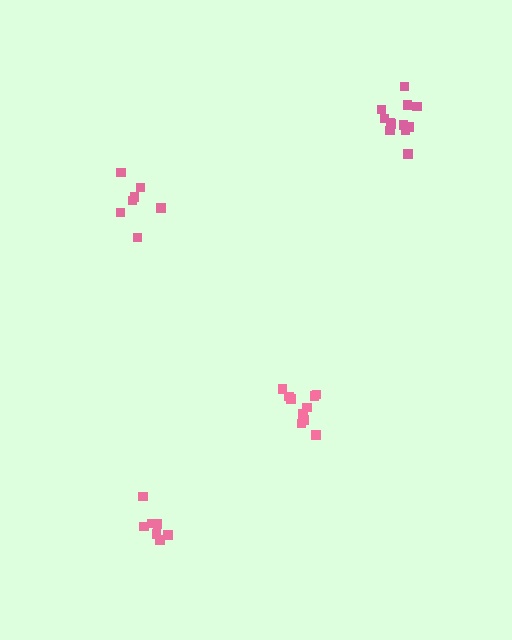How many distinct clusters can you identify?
There are 4 distinct clusters.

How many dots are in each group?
Group 1: 10 dots, Group 2: 7 dots, Group 3: 7 dots, Group 4: 12 dots (36 total).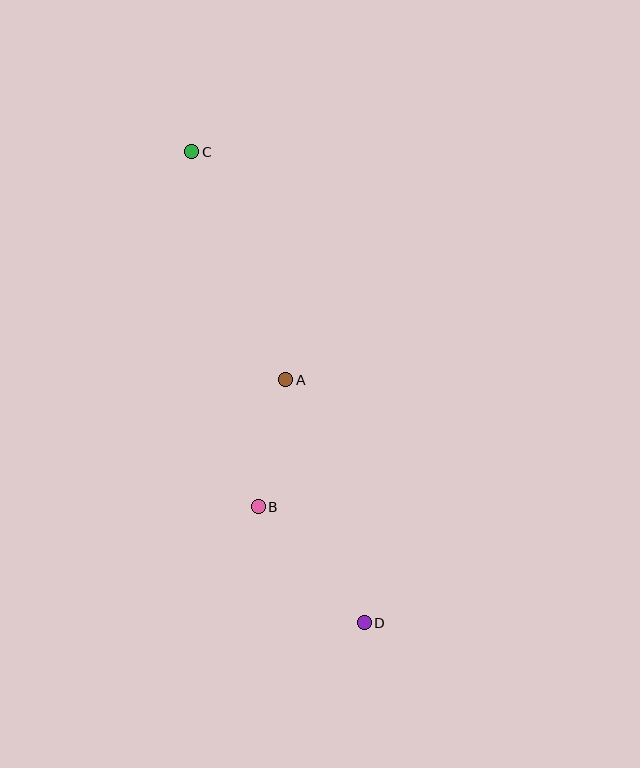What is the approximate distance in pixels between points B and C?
The distance between B and C is approximately 361 pixels.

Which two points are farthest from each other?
Points C and D are farthest from each other.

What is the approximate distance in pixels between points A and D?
The distance between A and D is approximately 255 pixels.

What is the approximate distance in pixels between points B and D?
The distance between B and D is approximately 157 pixels.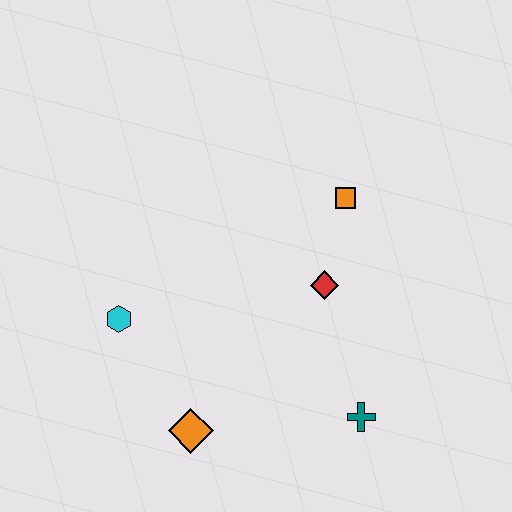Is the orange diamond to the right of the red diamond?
No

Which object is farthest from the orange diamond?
The orange square is farthest from the orange diamond.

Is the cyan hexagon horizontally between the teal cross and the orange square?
No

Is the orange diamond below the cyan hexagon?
Yes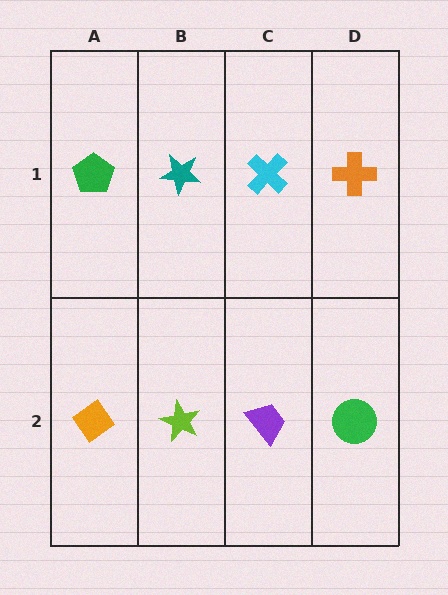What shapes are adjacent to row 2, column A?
A green pentagon (row 1, column A), a lime star (row 2, column B).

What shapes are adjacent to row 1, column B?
A lime star (row 2, column B), a green pentagon (row 1, column A), a cyan cross (row 1, column C).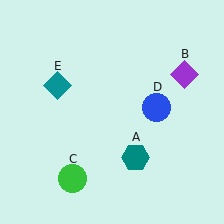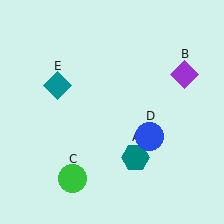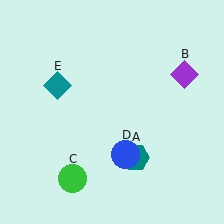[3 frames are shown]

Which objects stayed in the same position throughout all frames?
Teal hexagon (object A) and purple diamond (object B) and green circle (object C) and teal diamond (object E) remained stationary.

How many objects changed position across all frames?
1 object changed position: blue circle (object D).